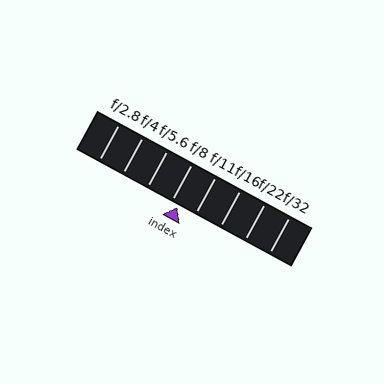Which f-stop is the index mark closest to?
The index mark is closest to f/8.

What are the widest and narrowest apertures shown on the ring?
The widest aperture shown is f/2.8 and the narrowest is f/32.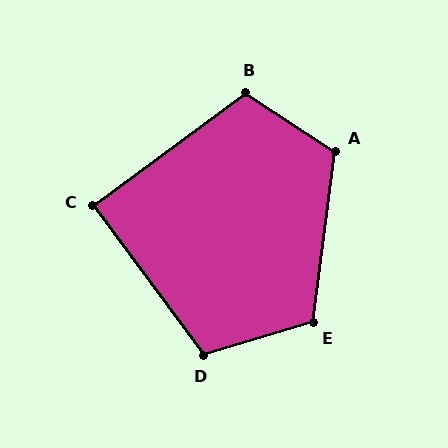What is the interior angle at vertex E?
Approximately 114 degrees (obtuse).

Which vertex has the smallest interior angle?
C, at approximately 90 degrees.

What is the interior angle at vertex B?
Approximately 111 degrees (obtuse).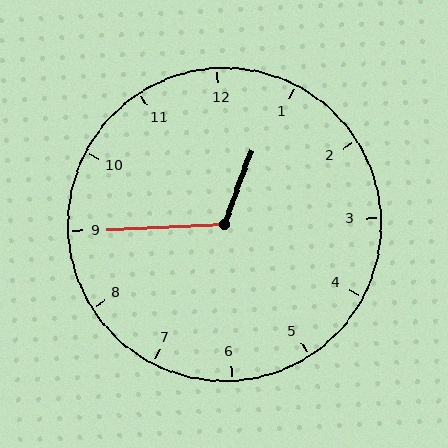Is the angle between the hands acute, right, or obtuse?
It is obtuse.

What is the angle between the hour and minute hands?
Approximately 112 degrees.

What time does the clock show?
12:45.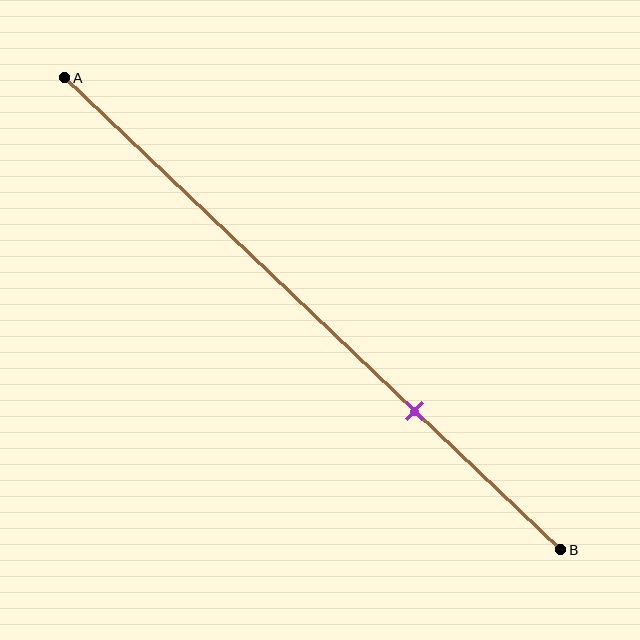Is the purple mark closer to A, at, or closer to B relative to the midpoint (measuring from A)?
The purple mark is closer to point B than the midpoint of segment AB.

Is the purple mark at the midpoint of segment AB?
No, the mark is at about 70% from A, not at the 50% midpoint.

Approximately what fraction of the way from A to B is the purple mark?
The purple mark is approximately 70% of the way from A to B.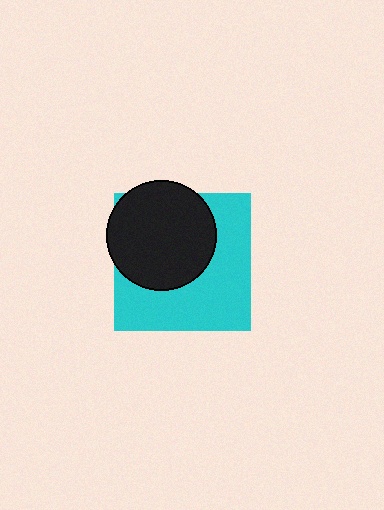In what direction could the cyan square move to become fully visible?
The cyan square could move toward the lower-right. That would shift it out from behind the black circle entirely.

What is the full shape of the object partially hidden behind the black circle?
The partially hidden object is a cyan square.